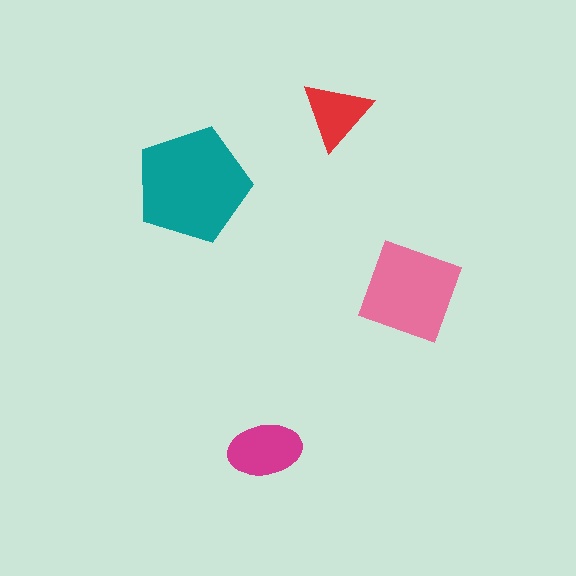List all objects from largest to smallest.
The teal pentagon, the pink diamond, the magenta ellipse, the red triangle.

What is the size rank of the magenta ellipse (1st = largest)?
3rd.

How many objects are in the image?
There are 4 objects in the image.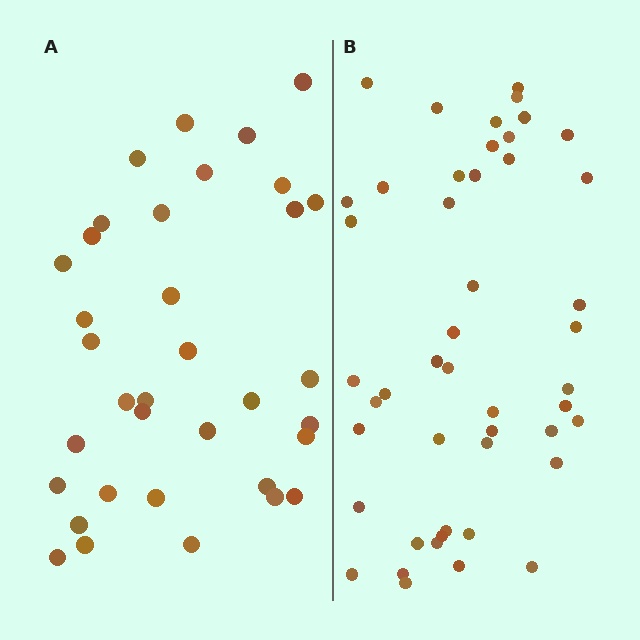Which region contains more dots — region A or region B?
Region B (the right region) has more dots.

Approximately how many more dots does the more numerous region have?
Region B has roughly 12 or so more dots than region A.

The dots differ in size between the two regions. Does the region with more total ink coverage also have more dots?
No. Region A has more total ink coverage because its dots are larger, but region B actually contains more individual dots. Total area can be misleading — the number of items is what matters here.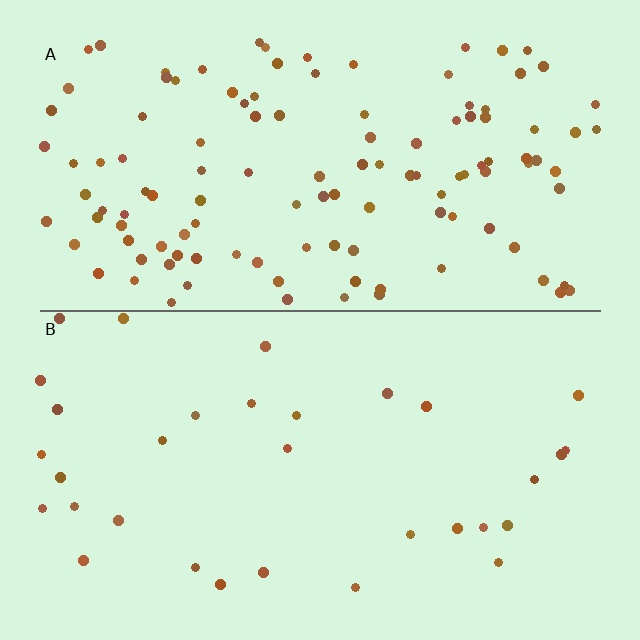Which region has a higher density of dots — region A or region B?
A (the top).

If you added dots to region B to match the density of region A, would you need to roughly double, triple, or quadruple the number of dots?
Approximately quadruple.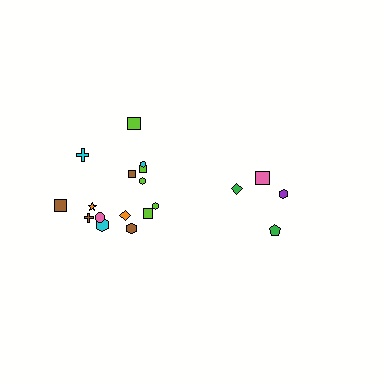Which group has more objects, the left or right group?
The left group.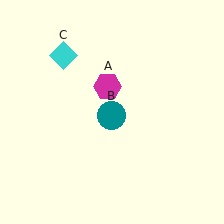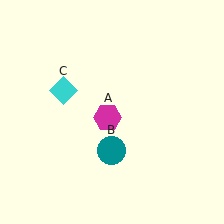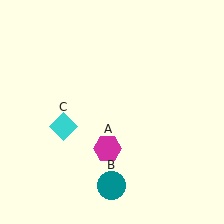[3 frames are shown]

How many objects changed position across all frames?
3 objects changed position: magenta hexagon (object A), teal circle (object B), cyan diamond (object C).